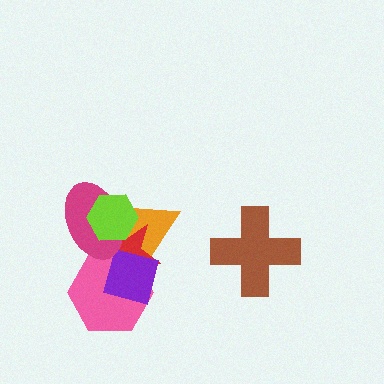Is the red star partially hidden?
Yes, it is partially covered by another shape.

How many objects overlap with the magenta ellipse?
4 objects overlap with the magenta ellipse.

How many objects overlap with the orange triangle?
5 objects overlap with the orange triangle.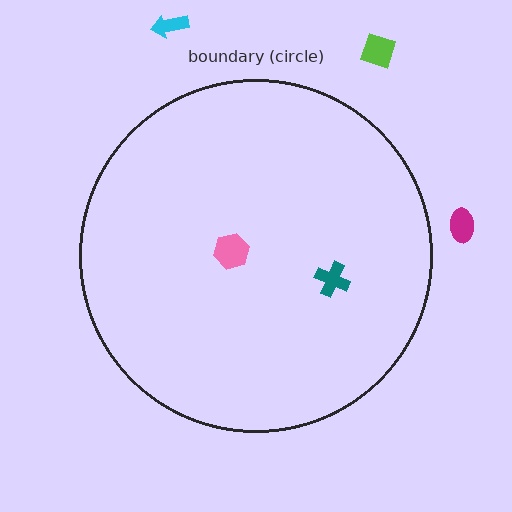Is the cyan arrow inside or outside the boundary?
Outside.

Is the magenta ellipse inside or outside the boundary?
Outside.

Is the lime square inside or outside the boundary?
Outside.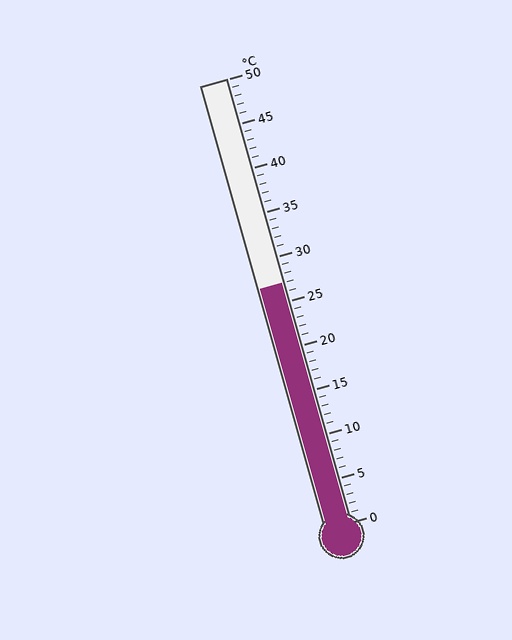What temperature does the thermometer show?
The thermometer shows approximately 27°C.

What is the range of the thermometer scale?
The thermometer scale ranges from 0°C to 50°C.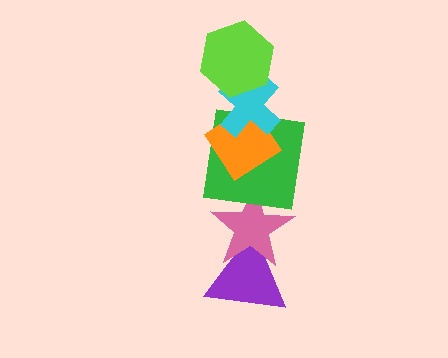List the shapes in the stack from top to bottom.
From top to bottom: the lime hexagon, the cyan cross, the orange diamond, the green square, the pink star, the purple triangle.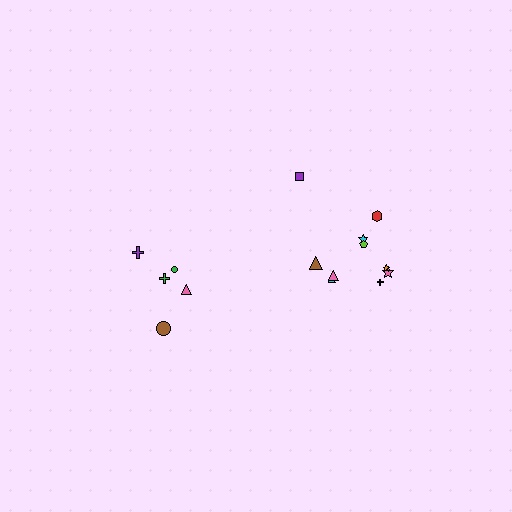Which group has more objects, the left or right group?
The right group.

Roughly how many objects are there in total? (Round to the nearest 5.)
Roughly 15 objects in total.